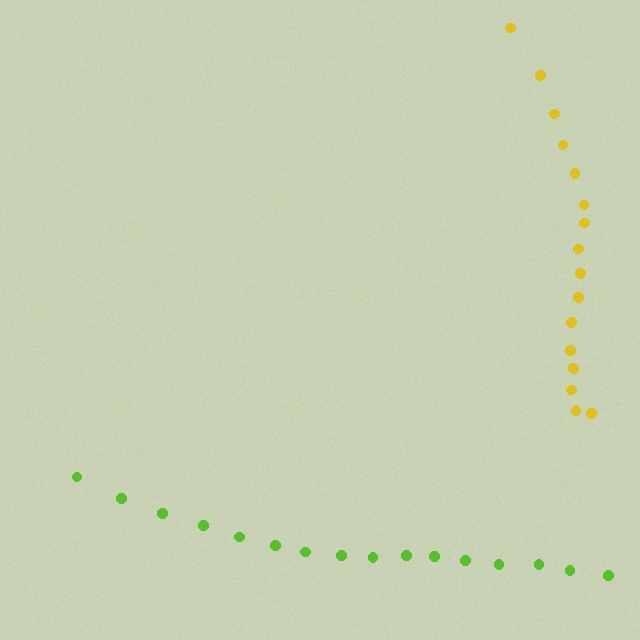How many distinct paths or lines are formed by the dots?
There are 2 distinct paths.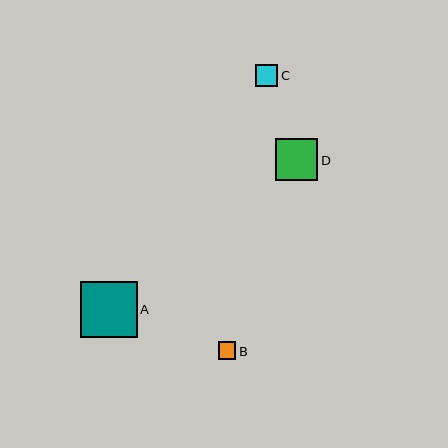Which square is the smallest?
Square B is the smallest with a size of approximately 18 pixels.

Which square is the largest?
Square A is the largest with a size of approximately 57 pixels.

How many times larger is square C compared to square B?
Square C is approximately 1.3 times the size of square B.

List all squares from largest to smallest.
From largest to smallest: A, D, C, B.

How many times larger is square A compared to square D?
Square A is approximately 1.3 times the size of square D.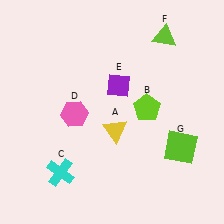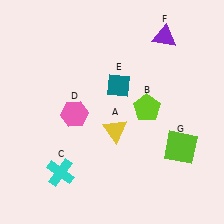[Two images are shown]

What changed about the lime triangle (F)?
In Image 1, F is lime. In Image 2, it changed to purple.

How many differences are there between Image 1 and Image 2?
There are 2 differences between the two images.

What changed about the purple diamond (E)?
In Image 1, E is purple. In Image 2, it changed to teal.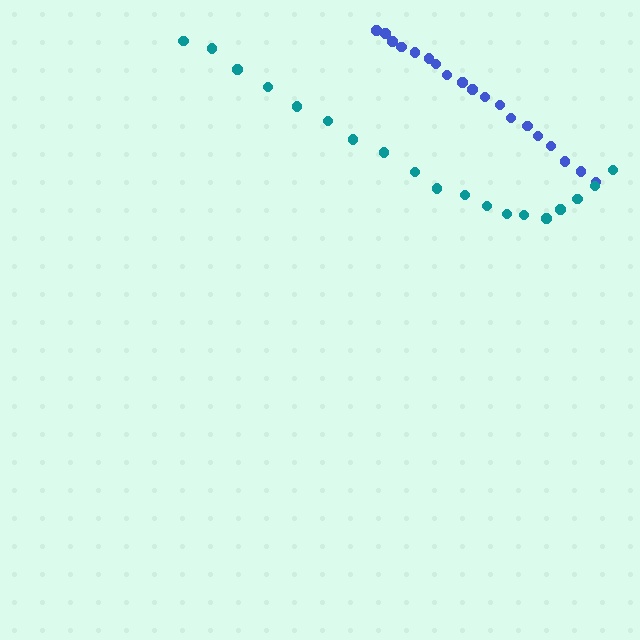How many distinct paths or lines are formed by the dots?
There are 2 distinct paths.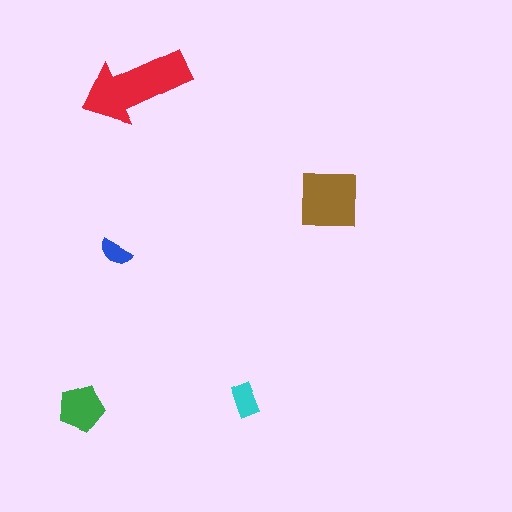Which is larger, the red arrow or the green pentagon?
The red arrow.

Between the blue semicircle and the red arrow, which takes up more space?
The red arrow.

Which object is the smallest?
The blue semicircle.